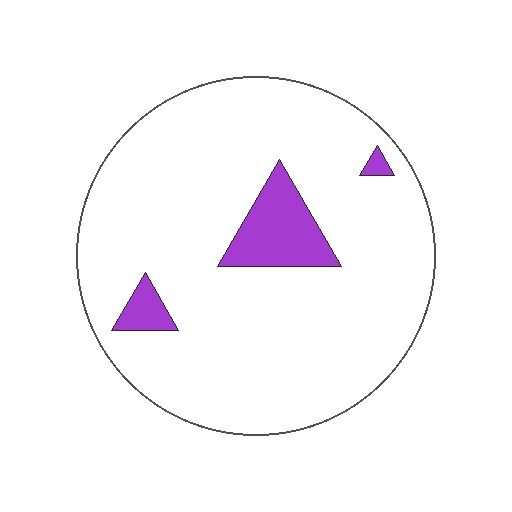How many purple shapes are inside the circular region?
3.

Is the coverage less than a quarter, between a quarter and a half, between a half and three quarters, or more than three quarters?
Less than a quarter.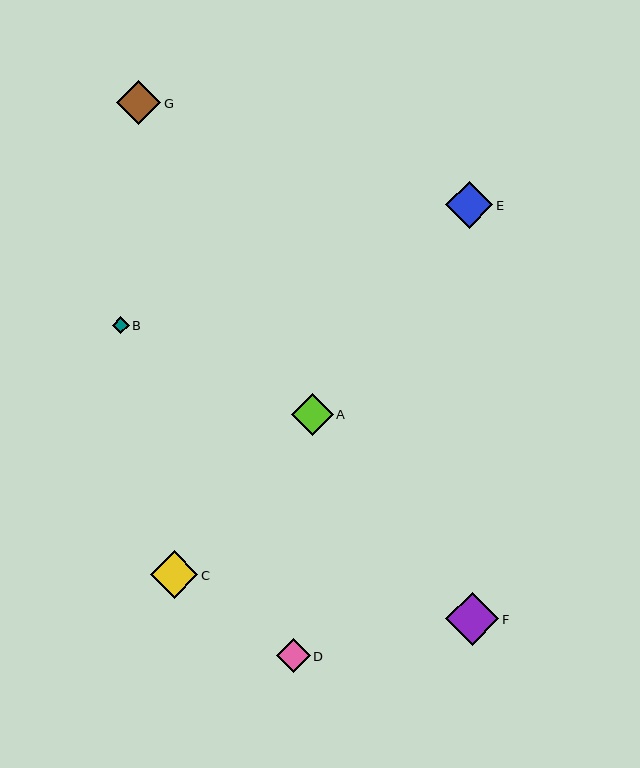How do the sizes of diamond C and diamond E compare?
Diamond C and diamond E are approximately the same size.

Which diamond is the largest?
Diamond F is the largest with a size of approximately 53 pixels.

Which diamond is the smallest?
Diamond B is the smallest with a size of approximately 17 pixels.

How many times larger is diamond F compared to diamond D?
Diamond F is approximately 1.6 times the size of diamond D.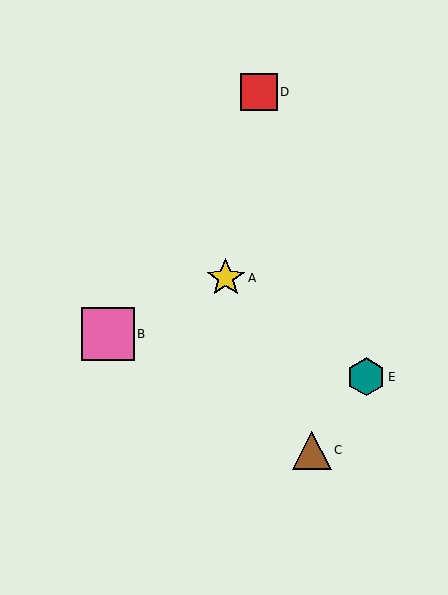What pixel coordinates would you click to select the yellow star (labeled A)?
Click at (226, 278) to select the yellow star A.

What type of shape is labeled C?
Shape C is a brown triangle.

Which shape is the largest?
The pink square (labeled B) is the largest.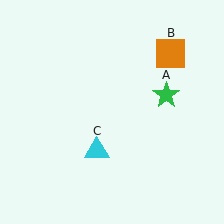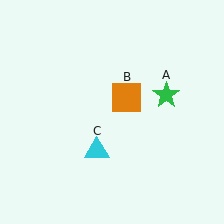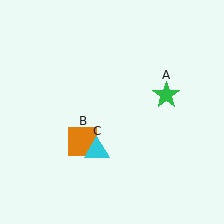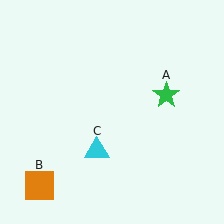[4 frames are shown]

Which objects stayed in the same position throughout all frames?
Green star (object A) and cyan triangle (object C) remained stationary.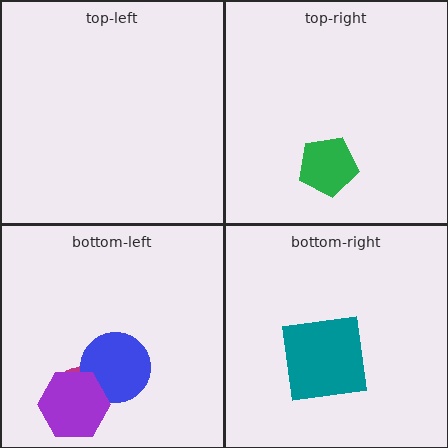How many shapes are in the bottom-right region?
1.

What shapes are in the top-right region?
The green pentagon.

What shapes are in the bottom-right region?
The teal square.